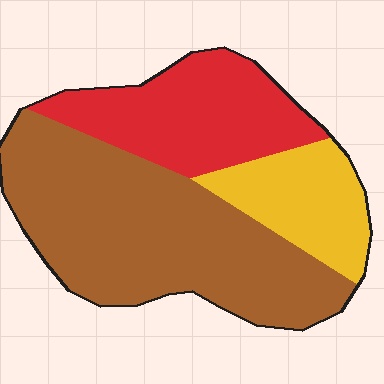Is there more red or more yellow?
Red.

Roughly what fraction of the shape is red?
Red takes up about one quarter (1/4) of the shape.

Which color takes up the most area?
Brown, at roughly 55%.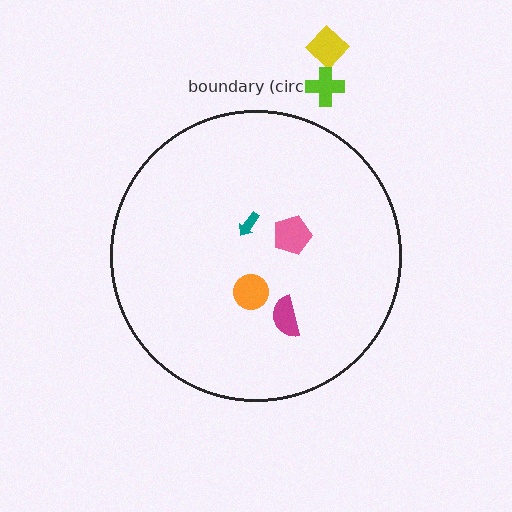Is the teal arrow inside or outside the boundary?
Inside.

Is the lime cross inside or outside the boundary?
Outside.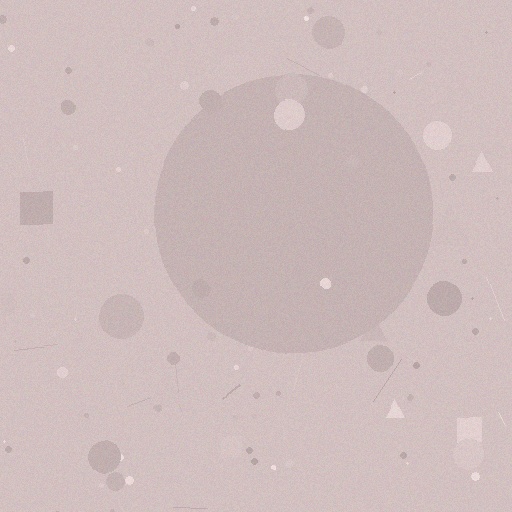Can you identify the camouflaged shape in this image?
The camouflaged shape is a circle.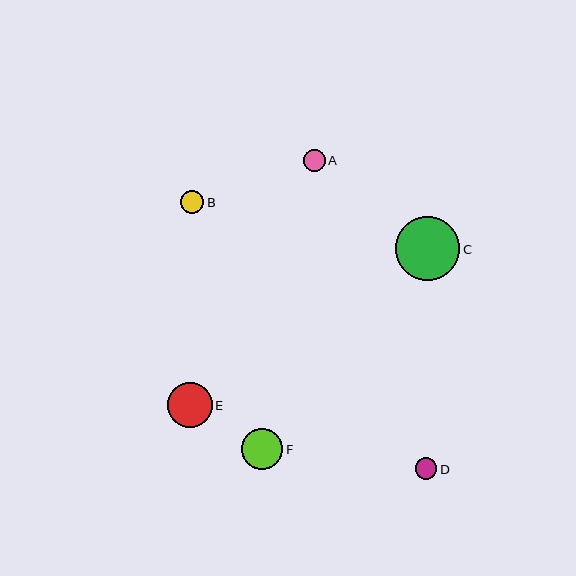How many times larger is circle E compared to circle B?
Circle E is approximately 1.9 times the size of circle B.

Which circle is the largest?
Circle C is the largest with a size of approximately 64 pixels.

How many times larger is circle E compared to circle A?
Circle E is approximately 2.1 times the size of circle A.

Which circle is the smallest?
Circle D is the smallest with a size of approximately 21 pixels.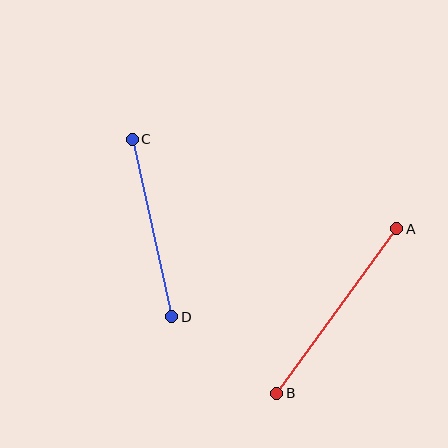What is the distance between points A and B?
The distance is approximately 204 pixels.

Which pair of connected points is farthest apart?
Points A and B are farthest apart.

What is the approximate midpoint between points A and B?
The midpoint is at approximately (337, 311) pixels.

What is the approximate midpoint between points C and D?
The midpoint is at approximately (152, 228) pixels.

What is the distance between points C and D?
The distance is approximately 182 pixels.